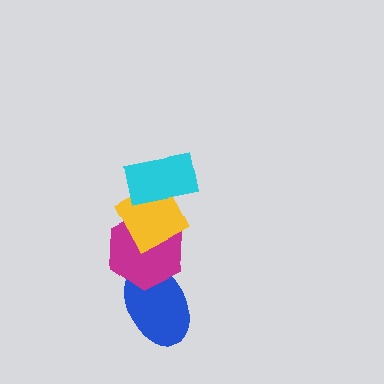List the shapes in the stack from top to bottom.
From top to bottom: the cyan rectangle, the yellow diamond, the magenta hexagon, the blue ellipse.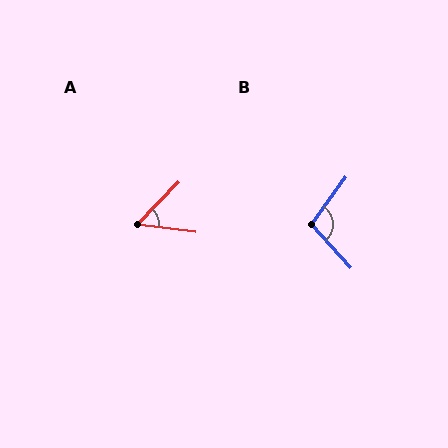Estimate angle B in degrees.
Approximately 101 degrees.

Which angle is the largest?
B, at approximately 101 degrees.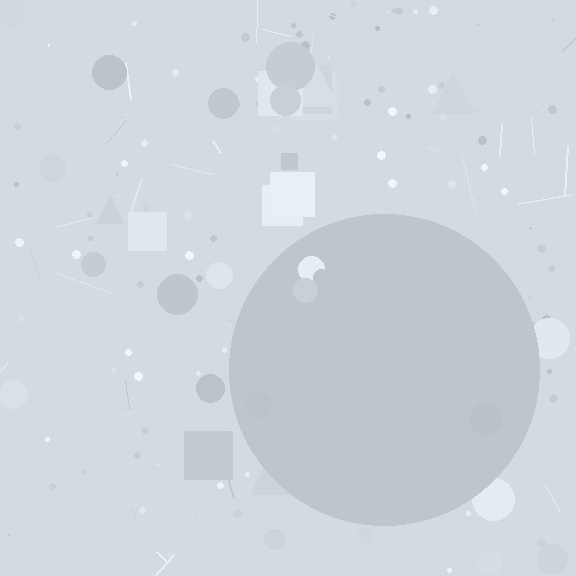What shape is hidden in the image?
A circle is hidden in the image.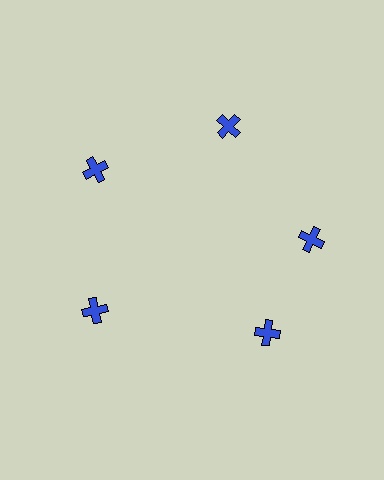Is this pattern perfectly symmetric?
No. The 5 blue crosses are arranged in a ring, but one element near the 5 o'clock position is rotated out of alignment along the ring, breaking the 5-fold rotational symmetry.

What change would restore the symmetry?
The symmetry would be restored by rotating it back into even spacing with its neighbors so that all 5 crosses sit at equal angles and equal distance from the center.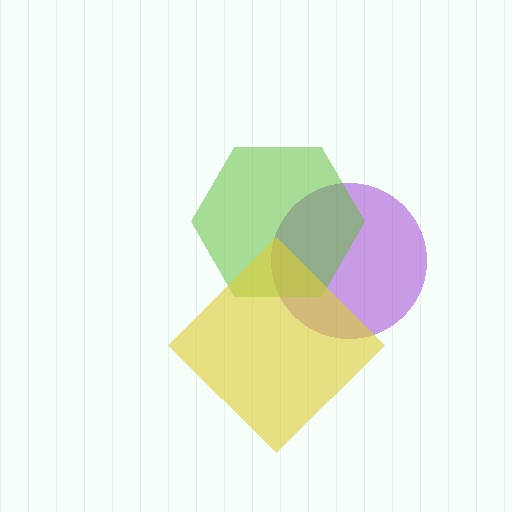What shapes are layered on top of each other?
The layered shapes are: a purple circle, a lime hexagon, a yellow diamond.